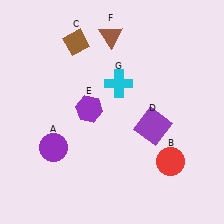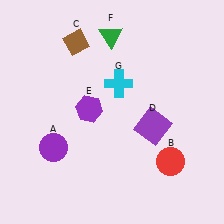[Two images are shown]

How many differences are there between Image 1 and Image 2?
There is 1 difference between the two images.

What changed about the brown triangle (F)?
In Image 1, F is brown. In Image 2, it changed to green.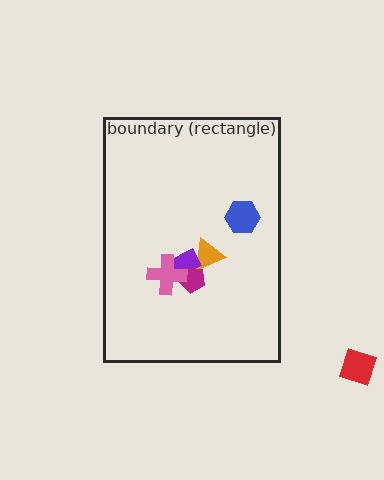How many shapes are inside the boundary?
5 inside, 1 outside.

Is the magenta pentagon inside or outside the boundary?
Inside.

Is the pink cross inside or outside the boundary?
Inside.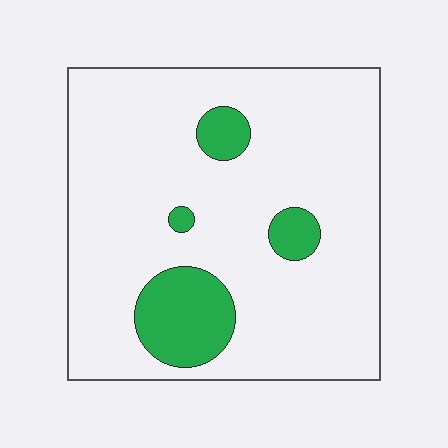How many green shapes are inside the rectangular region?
4.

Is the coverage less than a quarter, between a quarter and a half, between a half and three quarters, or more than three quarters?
Less than a quarter.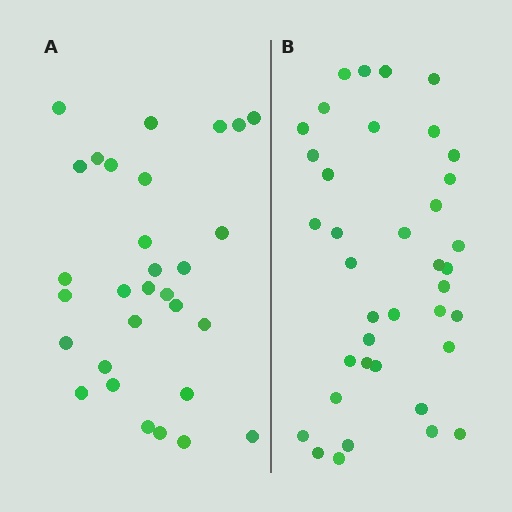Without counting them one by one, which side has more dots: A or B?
Region B (the right region) has more dots.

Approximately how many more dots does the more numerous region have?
Region B has roughly 8 or so more dots than region A.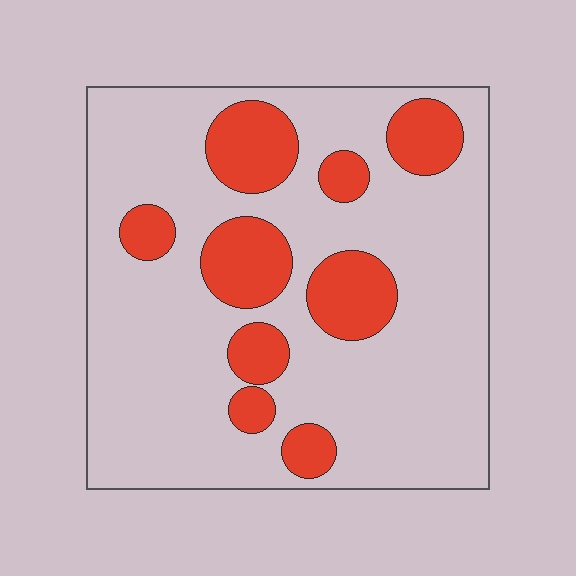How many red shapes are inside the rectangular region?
9.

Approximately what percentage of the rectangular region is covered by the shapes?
Approximately 25%.